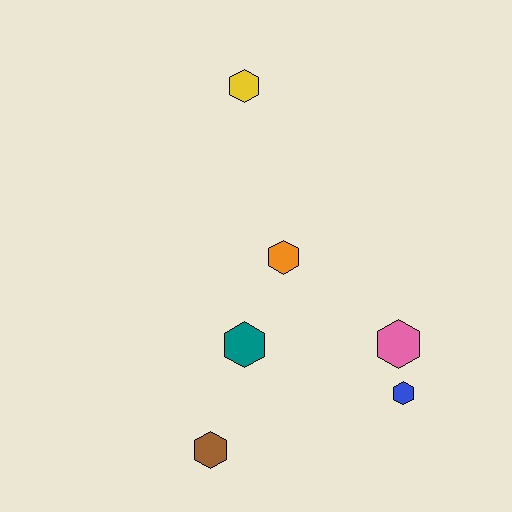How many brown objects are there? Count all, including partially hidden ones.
There is 1 brown object.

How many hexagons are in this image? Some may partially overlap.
There are 6 hexagons.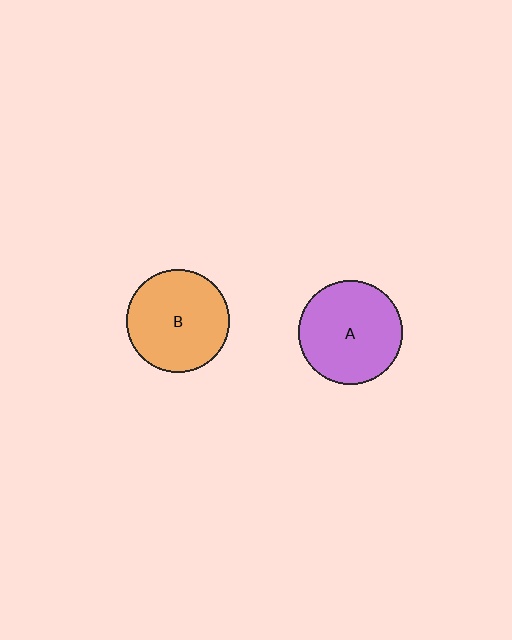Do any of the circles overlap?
No, none of the circles overlap.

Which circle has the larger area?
Circle A (purple).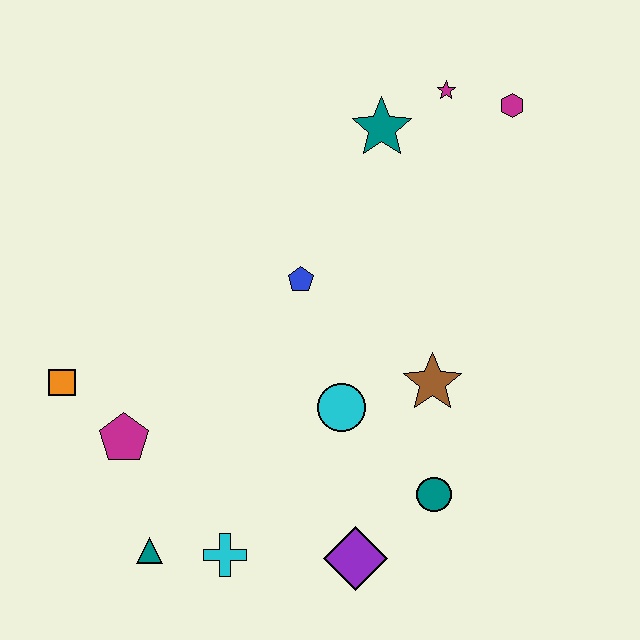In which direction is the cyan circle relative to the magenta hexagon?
The cyan circle is below the magenta hexagon.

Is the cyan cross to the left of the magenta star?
Yes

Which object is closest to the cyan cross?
The teal triangle is closest to the cyan cross.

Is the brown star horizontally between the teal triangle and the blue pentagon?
No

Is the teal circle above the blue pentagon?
No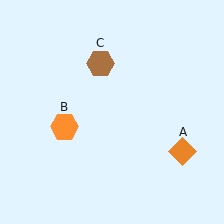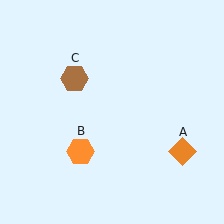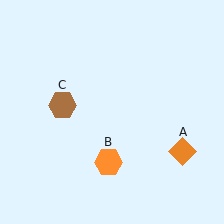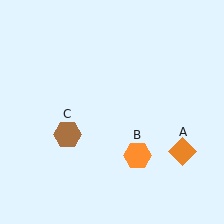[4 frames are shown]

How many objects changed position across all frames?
2 objects changed position: orange hexagon (object B), brown hexagon (object C).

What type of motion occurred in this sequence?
The orange hexagon (object B), brown hexagon (object C) rotated counterclockwise around the center of the scene.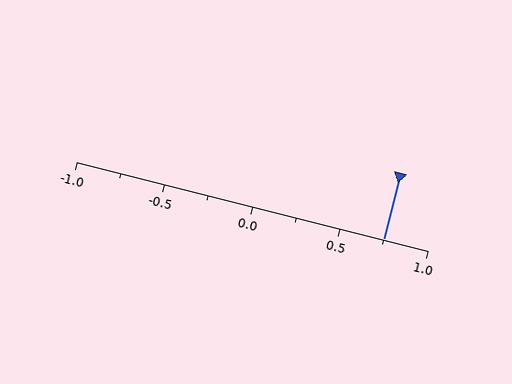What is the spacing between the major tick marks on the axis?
The major ticks are spaced 0.5 apart.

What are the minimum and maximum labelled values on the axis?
The axis runs from -1.0 to 1.0.